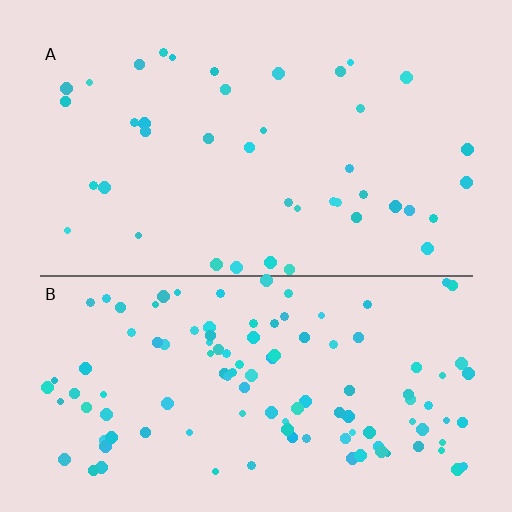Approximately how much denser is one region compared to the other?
Approximately 2.8× — region B over region A.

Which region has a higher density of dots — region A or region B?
B (the bottom).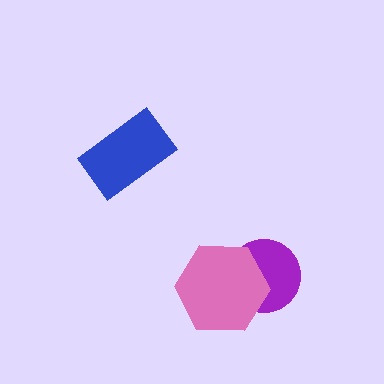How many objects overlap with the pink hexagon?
1 object overlaps with the pink hexagon.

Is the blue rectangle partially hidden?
No, no other shape covers it.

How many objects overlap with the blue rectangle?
0 objects overlap with the blue rectangle.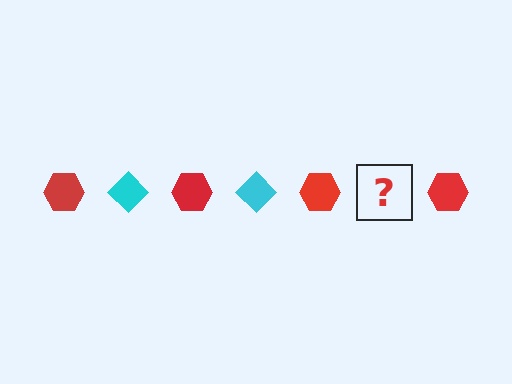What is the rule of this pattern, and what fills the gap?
The rule is that the pattern alternates between red hexagon and cyan diamond. The gap should be filled with a cyan diamond.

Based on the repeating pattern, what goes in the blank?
The blank should be a cyan diamond.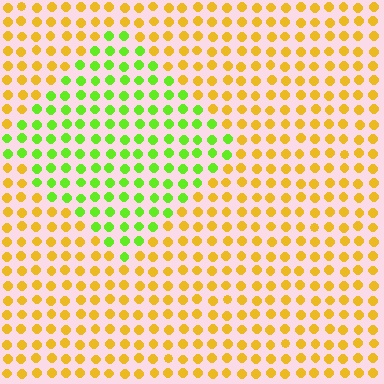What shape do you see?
I see a diamond.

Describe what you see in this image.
The image is filled with small yellow elements in a uniform arrangement. A diamond-shaped region is visible where the elements are tinted to a slightly different hue, forming a subtle color boundary.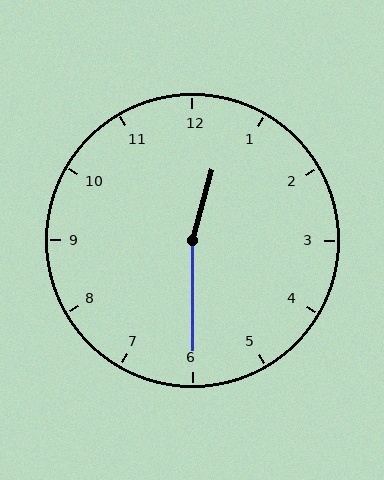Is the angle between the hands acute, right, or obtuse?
It is obtuse.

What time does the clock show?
12:30.